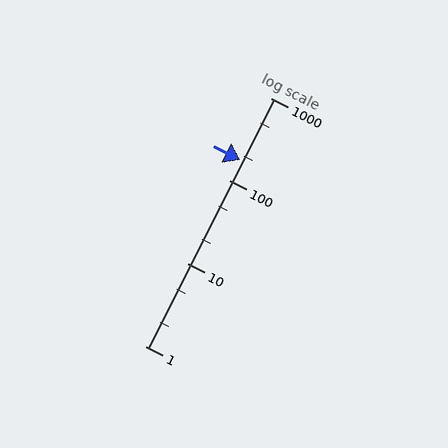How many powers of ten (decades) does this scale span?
The scale spans 3 decades, from 1 to 1000.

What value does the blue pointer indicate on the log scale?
The pointer indicates approximately 180.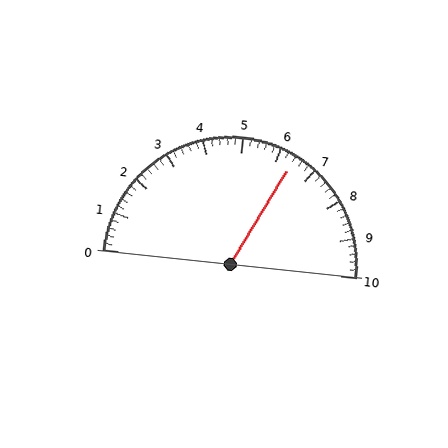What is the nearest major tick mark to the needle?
The nearest major tick mark is 6.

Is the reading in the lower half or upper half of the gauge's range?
The reading is in the upper half of the range (0 to 10).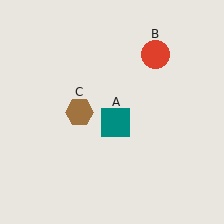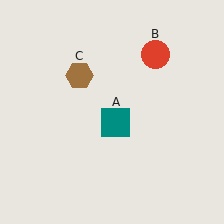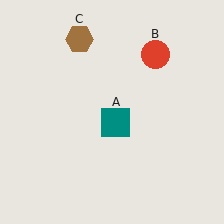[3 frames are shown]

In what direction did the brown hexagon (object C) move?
The brown hexagon (object C) moved up.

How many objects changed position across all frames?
1 object changed position: brown hexagon (object C).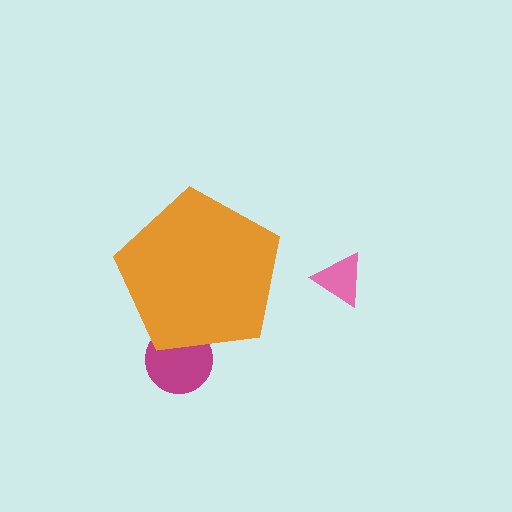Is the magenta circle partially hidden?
Yes, the magenta circle is partially hidden behind the orange pentagon.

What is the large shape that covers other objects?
An orange pentagon.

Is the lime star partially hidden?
Yes, the lime star is partially hidden behind the orange pentagon.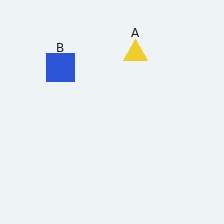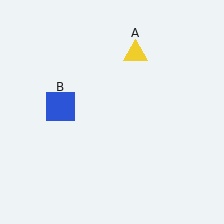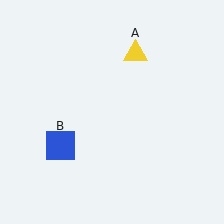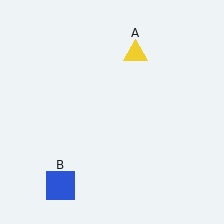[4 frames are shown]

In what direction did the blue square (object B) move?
The blue square (object B) moved down.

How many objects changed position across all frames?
1 object changed position: blue square (object B).